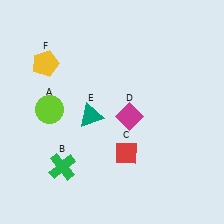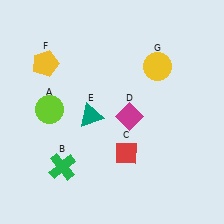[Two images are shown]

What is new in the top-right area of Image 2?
A yellow circle (G) was added in the top-right area of Image 2.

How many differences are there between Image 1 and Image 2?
There is 1 difference between the two images.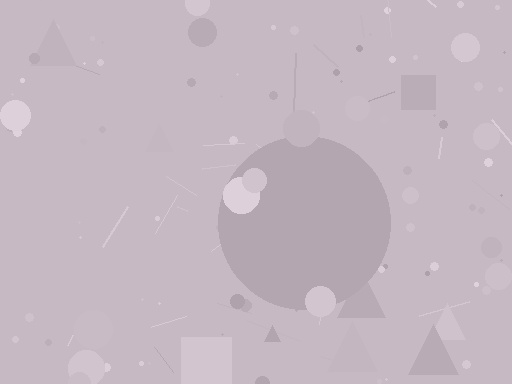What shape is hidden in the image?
A circle is hidden in the image.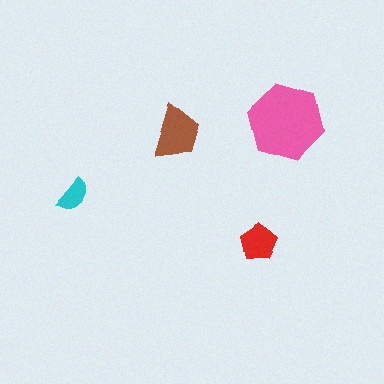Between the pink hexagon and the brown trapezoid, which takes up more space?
The pink hexagon.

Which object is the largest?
The pink hexagon.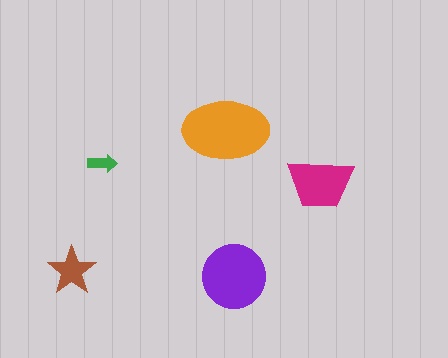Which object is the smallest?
The green arrow.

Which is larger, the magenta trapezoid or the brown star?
The magenta trapezoid.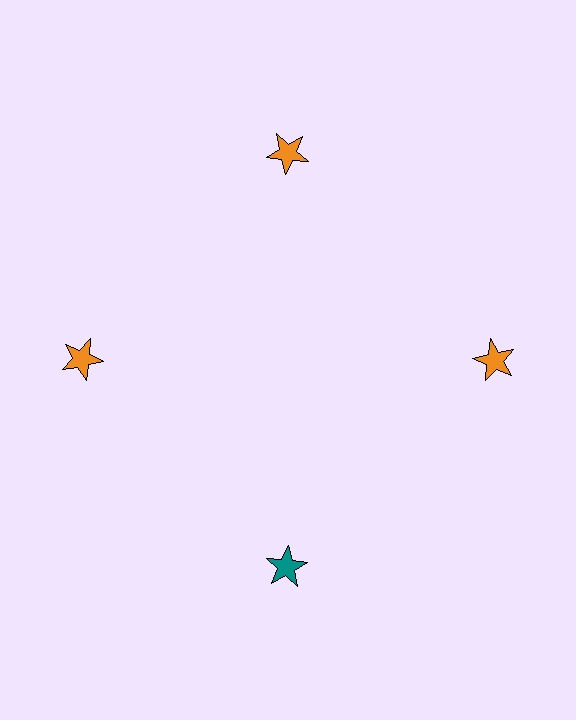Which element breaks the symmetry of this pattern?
The teal star at roughly the 6 o'clock position breaks the symmetry. All other shapes are orange stars.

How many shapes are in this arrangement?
There are 4 shapes arranged in a ring pattern.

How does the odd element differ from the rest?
It has a different color: teal instead of orange.